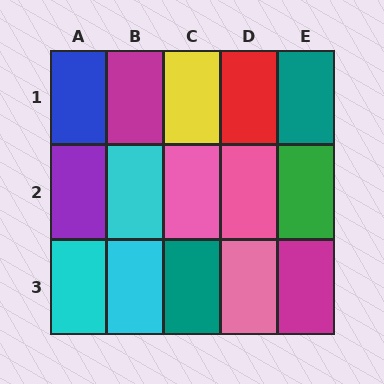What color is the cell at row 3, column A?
Cyan.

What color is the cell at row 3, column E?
Magenta.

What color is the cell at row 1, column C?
Yellow.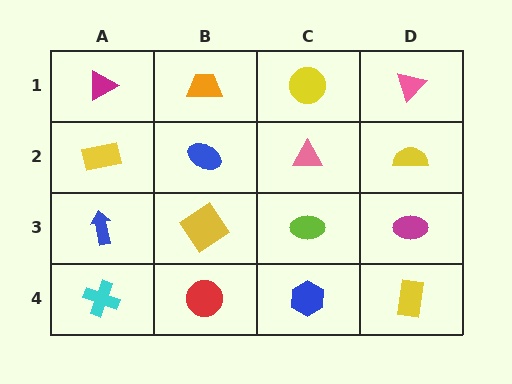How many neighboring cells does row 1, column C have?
3.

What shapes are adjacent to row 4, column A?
A blue arrow (row 3, column A), a red circle (row 4, column B).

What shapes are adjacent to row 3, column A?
A yellow rectangle (row 2, column A), a cyan cross (row 4, column A), a yellow diamond (row 3, column B).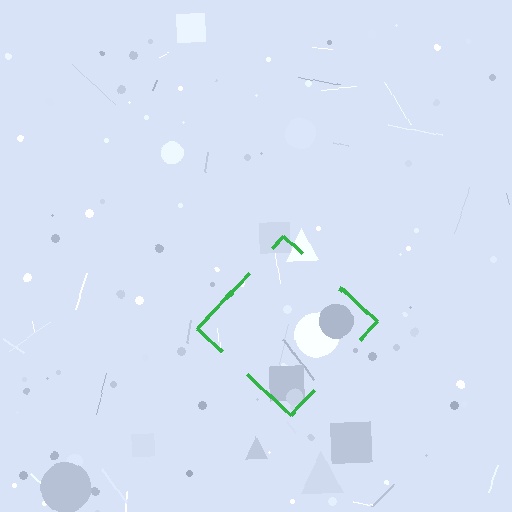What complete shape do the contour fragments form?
The contour fragments form a diamond.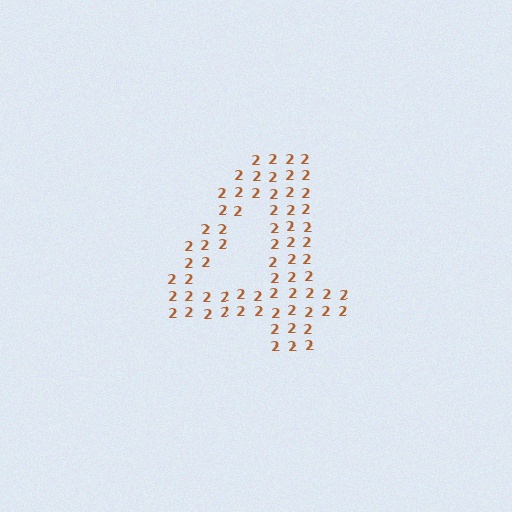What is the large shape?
The large shape is the digit 4.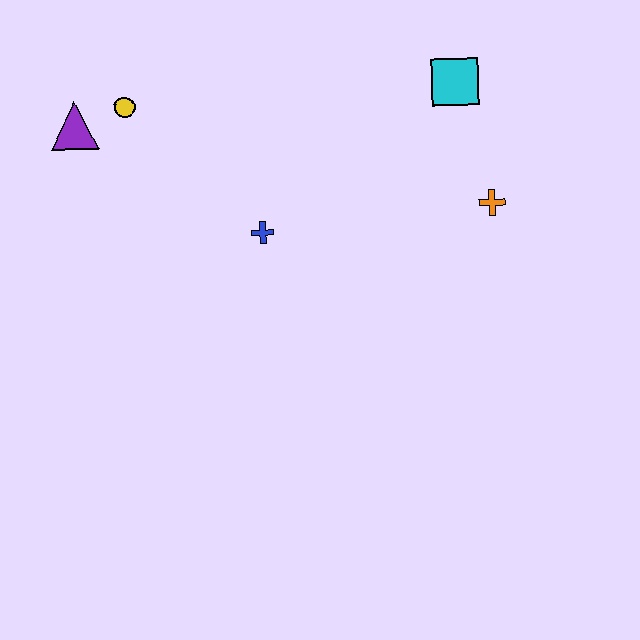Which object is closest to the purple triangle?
The yellow circle is closest to the purple triangle.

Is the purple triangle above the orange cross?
Yes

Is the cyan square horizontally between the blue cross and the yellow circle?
No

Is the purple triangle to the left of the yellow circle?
Yes